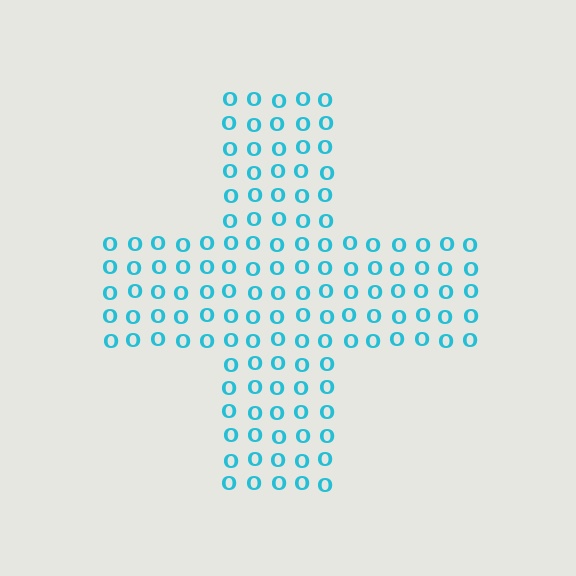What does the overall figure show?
The overall figure shows a cross.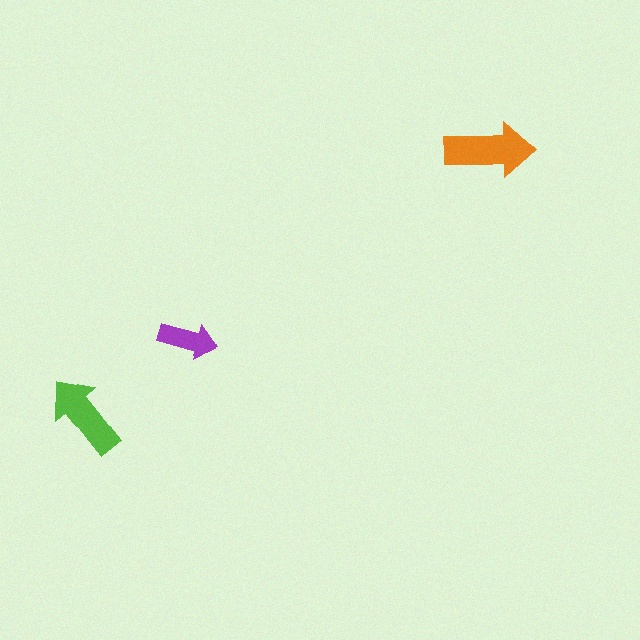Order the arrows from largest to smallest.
the orange one, the lime one, the purple one.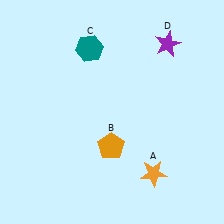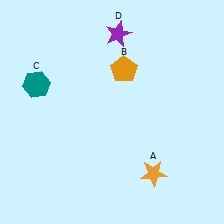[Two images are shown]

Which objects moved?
The objects that moved are: the orange pentagon (B), the teal hexagon (C), the purple star (D).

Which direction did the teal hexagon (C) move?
The teal hexagon (C) moved left.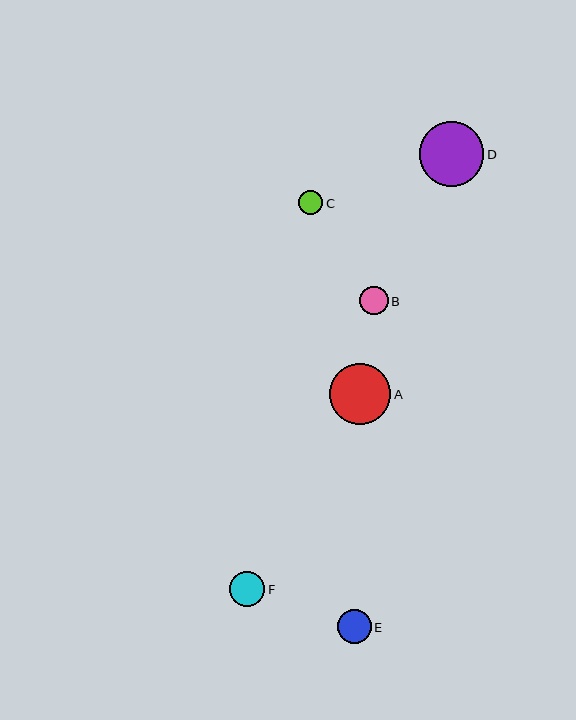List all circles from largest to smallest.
From largest to smallest: D, A, F, E, B, C.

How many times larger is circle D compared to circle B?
Circle D is approximately 2.3 times the size of circle B.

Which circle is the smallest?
Circle C is the smallest with a size of approximately 24 pixels.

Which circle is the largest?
Circle D is the largest with a size of approximately 65 pixels.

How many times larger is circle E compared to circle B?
Circle E is approximately 1.2 times the size of circle B.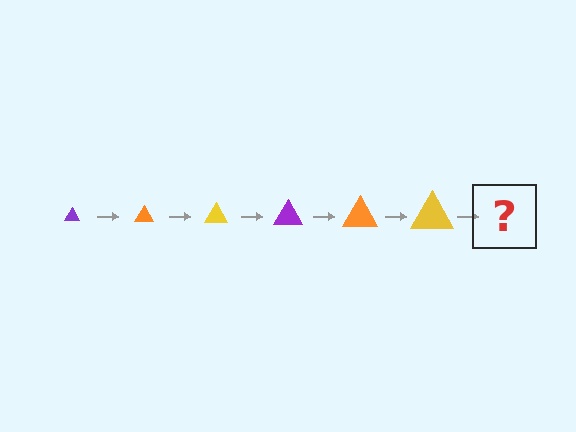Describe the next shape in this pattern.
It should be a purple triangle, larger than the previous one.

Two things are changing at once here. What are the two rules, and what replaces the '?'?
The two rules are that the triangle grows larger each step and the color cycles through purple, orange, and yellow. The '?' should be a purple triangle, larger than the previous one.